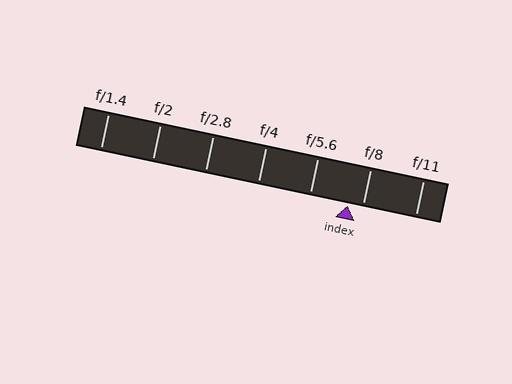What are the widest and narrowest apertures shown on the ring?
The widest aperture shown is f/1.4 and the narrowest is f/11.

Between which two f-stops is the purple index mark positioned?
The index mark is between f/5.6 and f/8.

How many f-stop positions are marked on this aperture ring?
There are 7 f-stop positions marked.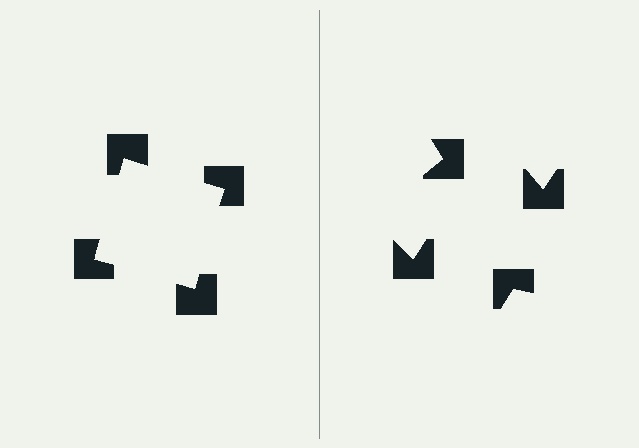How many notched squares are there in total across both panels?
8 — 4 on each side.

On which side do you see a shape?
An illusory square appears on the left side. On the right side the wedge cuts are rotated, so no coherent shape forms.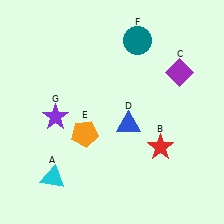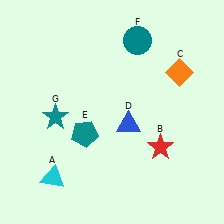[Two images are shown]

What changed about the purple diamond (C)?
In Image 1, C is purple. In Image 2, it changed to orange.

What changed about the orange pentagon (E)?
In Image 1, E is orange. In Image 2, it changed to teal.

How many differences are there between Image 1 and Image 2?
There are 3 differences between the two images.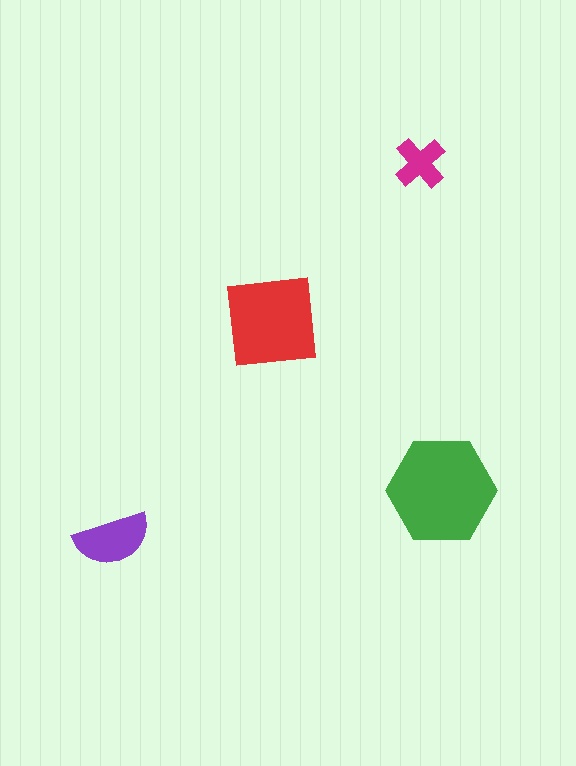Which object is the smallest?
The magenta cross.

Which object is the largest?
The green hexagon.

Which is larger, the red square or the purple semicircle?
The red square.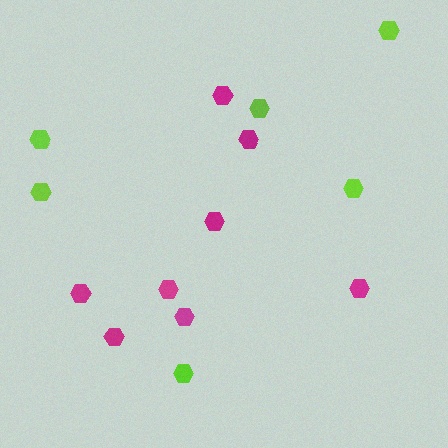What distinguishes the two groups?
There are 2 groups: one group of lime hexagons (6) and one group of magenta hexagons (8).